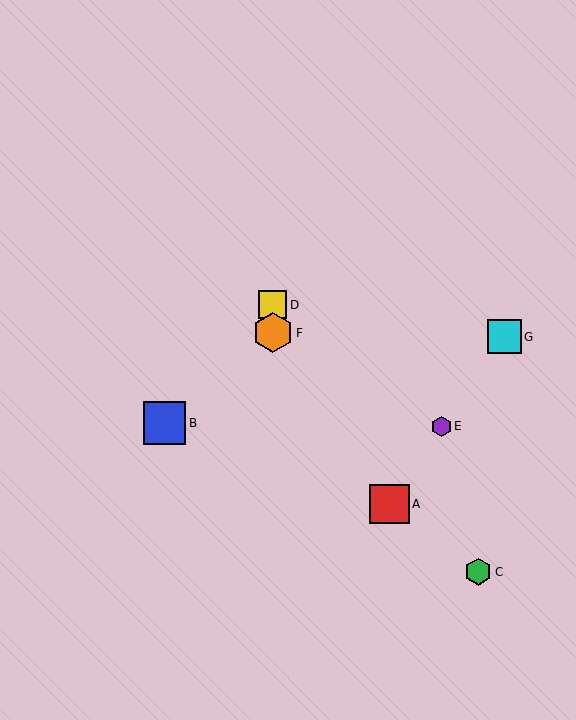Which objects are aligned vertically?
Objects D, F are aligned vertically.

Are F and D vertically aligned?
Yes, both are at x≈273.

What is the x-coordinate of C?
Object C is at x≈478.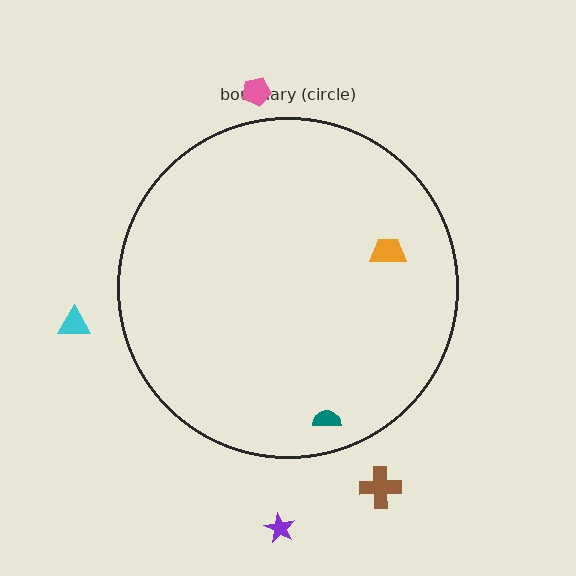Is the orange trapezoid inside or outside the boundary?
Inside.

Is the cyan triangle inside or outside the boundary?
Outside.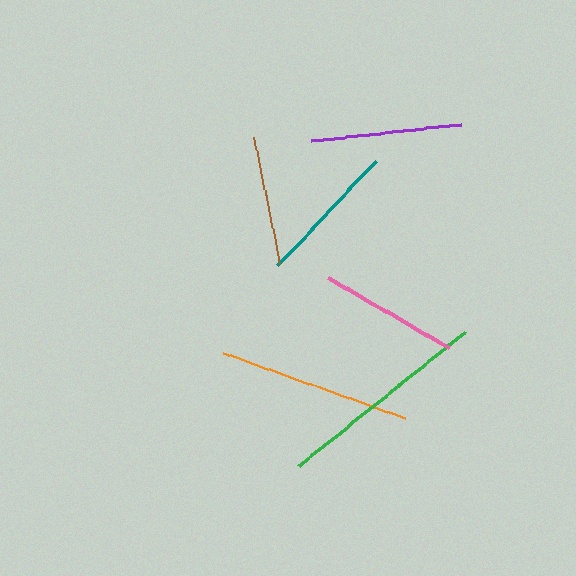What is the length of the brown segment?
The brown segment is approximately 130 pixels long.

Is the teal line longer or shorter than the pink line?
The teal line is longer than the pink line.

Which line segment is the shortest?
The brown line is the shortest at approximately 130 pixels.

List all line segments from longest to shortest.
From longest to shortest: green, orange, purple, teal, pink, brown.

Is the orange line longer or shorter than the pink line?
The orange line is longer than the pink line.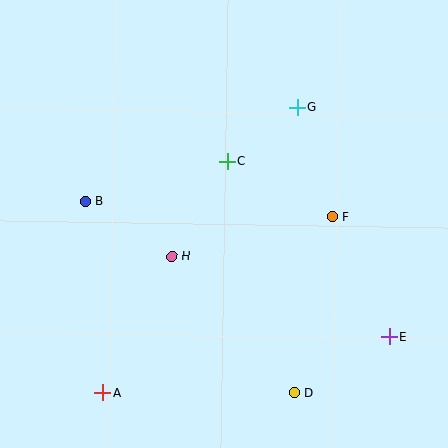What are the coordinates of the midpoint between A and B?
The midpoint between A and B is at (94, 297).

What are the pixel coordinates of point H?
Point H is at (172, 256).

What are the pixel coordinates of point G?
Point G is at (297, 108).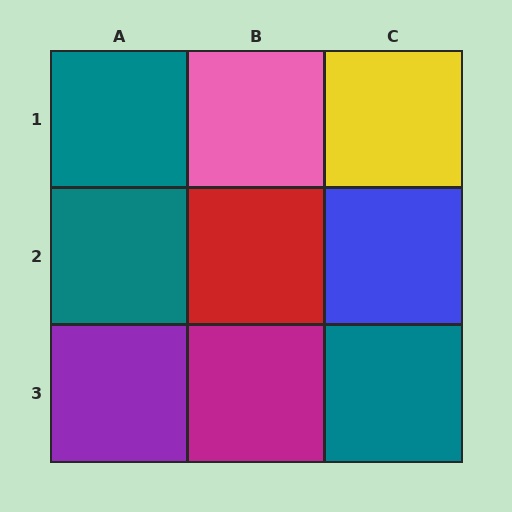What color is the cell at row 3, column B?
Magenta.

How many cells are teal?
3 cells are teal.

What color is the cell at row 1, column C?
Yellow.